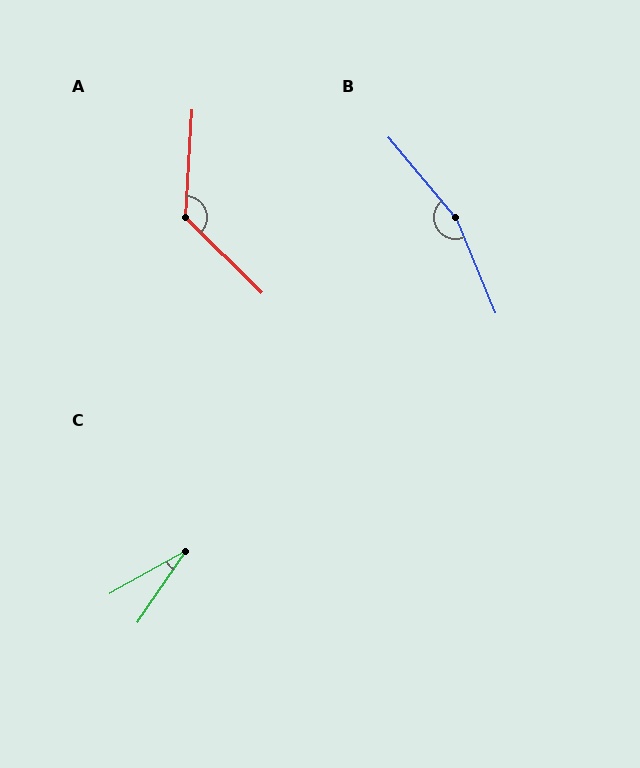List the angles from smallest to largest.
C (27°), A (132°), B (162°).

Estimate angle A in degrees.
Approximately 132 degrees.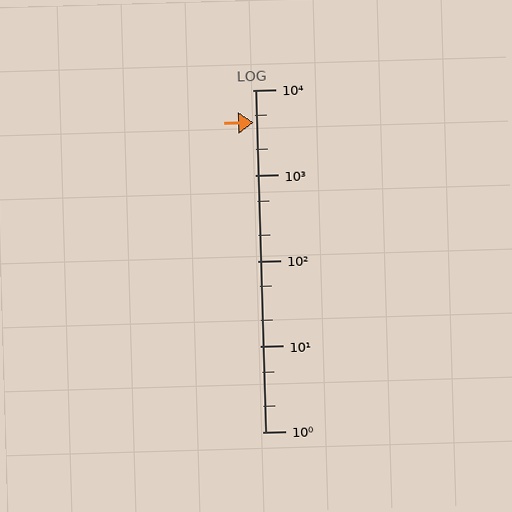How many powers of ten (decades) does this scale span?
The scale spans 4 decades, from 1 to 10000.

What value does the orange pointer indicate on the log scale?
The pointer indicates approximately 4200.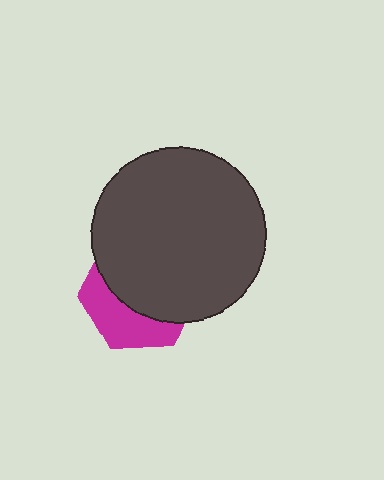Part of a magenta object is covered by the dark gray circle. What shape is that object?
It is a hexagon.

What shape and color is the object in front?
The object in front is a dark gray circle.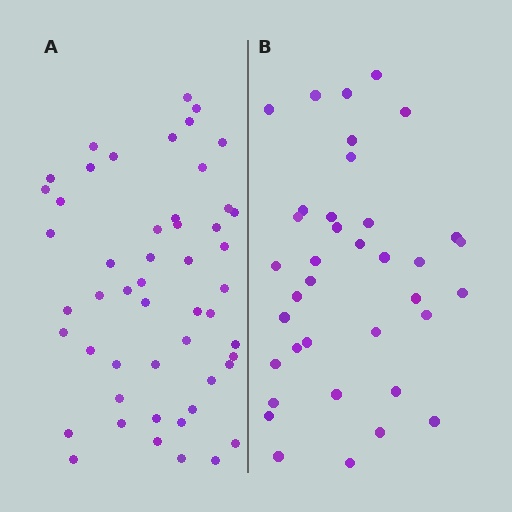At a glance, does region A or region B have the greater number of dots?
Region A (the left region) has more dots.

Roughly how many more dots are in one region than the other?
Region A has approximately 15 more dots than region B.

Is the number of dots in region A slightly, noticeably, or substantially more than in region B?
Region A has noticeably more, but not dramatically so. The ratio is roughly 1.4 to 1.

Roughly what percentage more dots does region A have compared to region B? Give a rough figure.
About 40% more.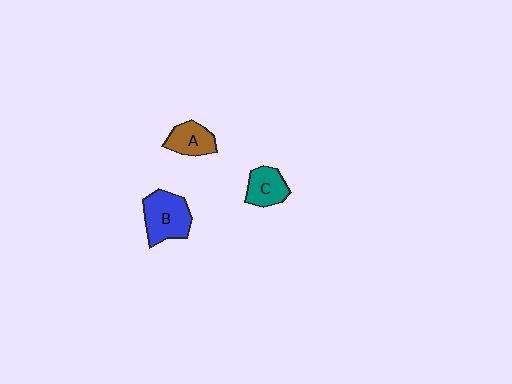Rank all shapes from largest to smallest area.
From largest to smallest: B (blue), A (brown), C (teal).